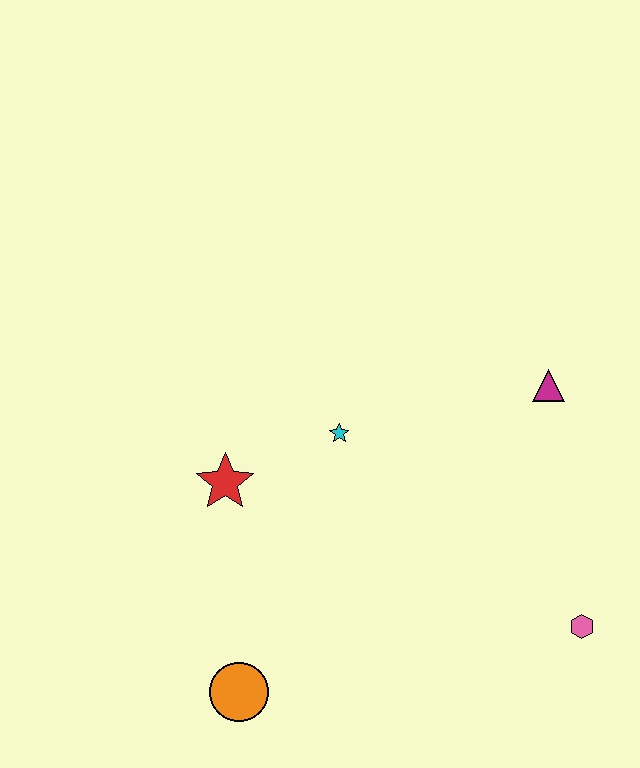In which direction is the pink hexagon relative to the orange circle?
The pink hexagon is to the right of the orange circle.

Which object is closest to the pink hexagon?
The magenta triangle is closest to the pink hexagon.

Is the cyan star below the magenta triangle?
Yes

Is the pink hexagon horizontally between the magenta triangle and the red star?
No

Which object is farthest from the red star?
The pink hexagon is farthest from the red star.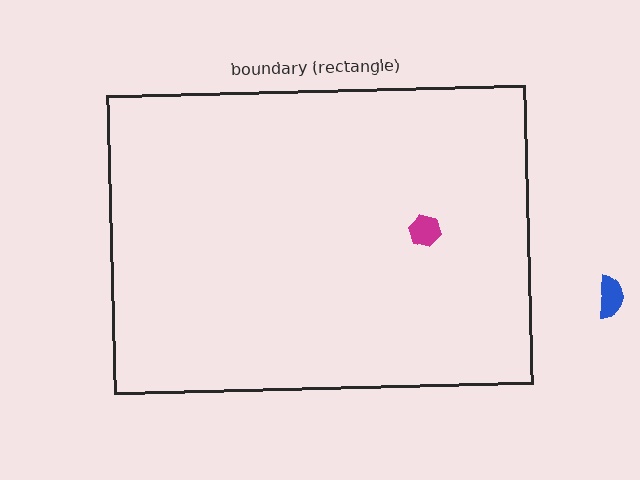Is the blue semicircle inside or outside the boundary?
Outside.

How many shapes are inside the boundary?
1 inside, 1 outside.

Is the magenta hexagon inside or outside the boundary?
Inside.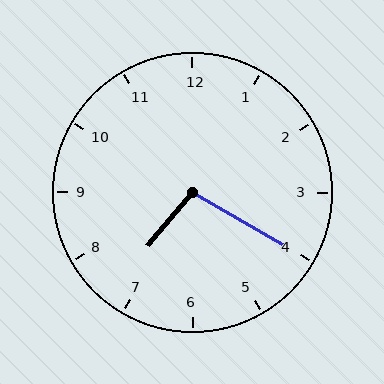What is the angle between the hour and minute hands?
Approximately 100 degrees.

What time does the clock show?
7:20.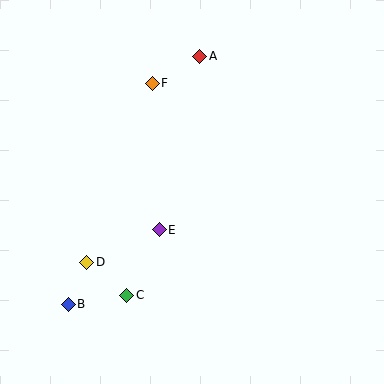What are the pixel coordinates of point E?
Point E is at (159, 230).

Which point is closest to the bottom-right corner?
Point C is closest to the bottom-right corner.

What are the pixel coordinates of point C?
Point C is at (127, 295).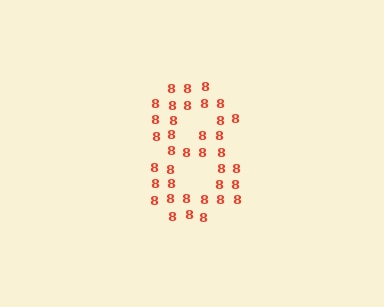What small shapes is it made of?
It is made of small digit 8's.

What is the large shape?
The large shape is the digit 8.